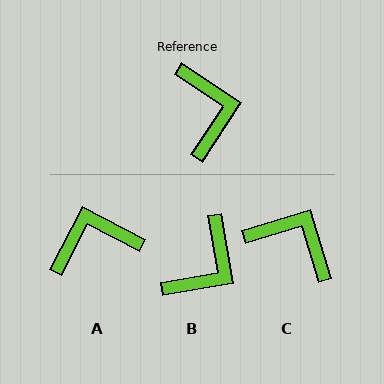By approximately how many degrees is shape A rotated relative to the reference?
Approximately 96 degrees counter-clockwise.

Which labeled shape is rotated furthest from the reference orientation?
A, about 96 degrees away.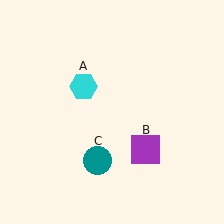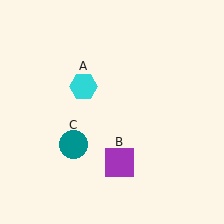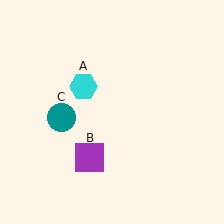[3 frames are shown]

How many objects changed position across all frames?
2 objects changed position: purple square (object B), teal circle (object C).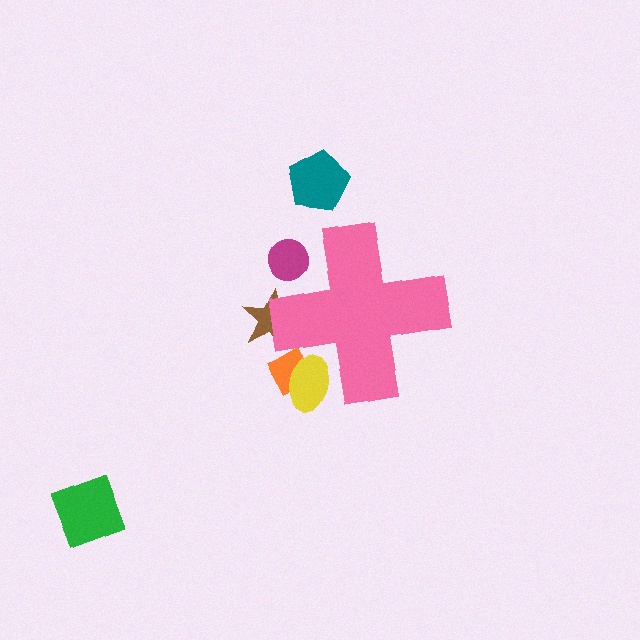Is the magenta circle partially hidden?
Yes, the magenta circle is partially hidden behind the pink cross.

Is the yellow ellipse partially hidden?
Yes, the yellow ellipse is partially hidden behind the pink cross.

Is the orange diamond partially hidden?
Yes, the orange diamond is partially hidden behind the pink cross.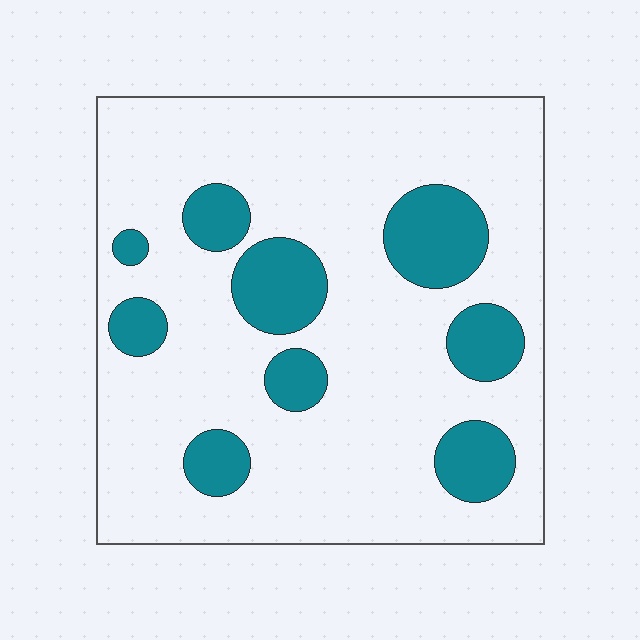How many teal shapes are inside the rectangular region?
9.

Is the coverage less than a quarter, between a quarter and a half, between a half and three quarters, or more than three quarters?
Less than a quarter.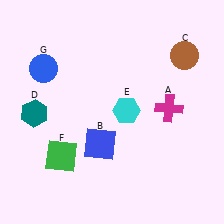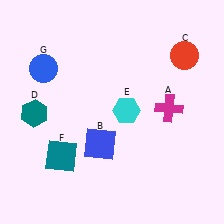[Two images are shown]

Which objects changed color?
C changed from brown to red. F changed from green to teal.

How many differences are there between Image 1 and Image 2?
There are 2 differences between the two images.